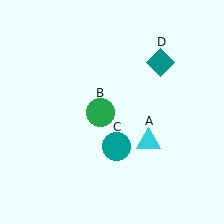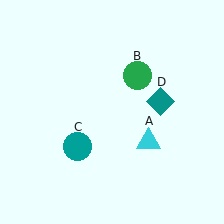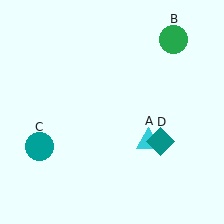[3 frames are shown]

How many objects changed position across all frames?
3 objects changed position: green circle (object B), teal circle (object C), teal diamond (object D).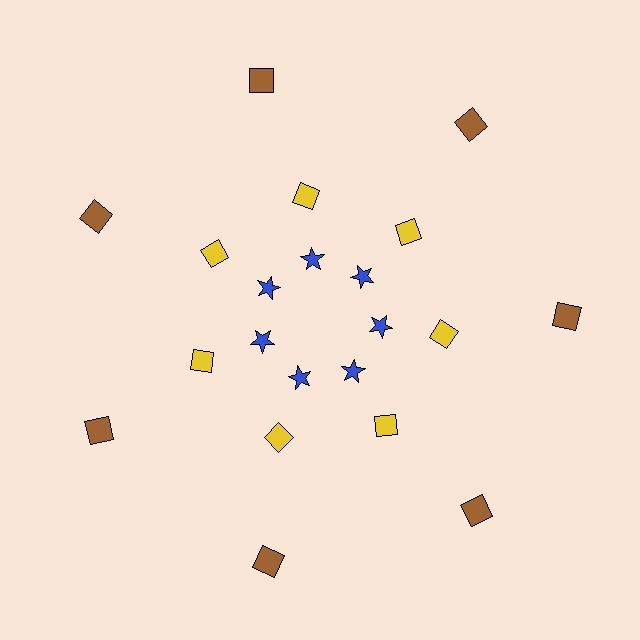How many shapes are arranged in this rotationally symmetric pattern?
There are 21 shapes, arranged in 7 groups of 3.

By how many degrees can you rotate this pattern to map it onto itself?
The pattern maps onto itself every 51 degrees of rotation.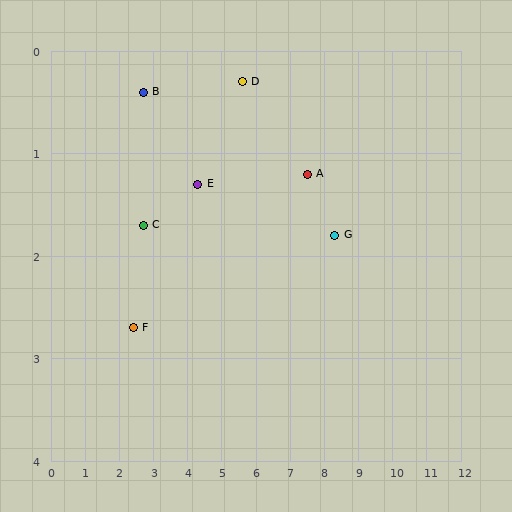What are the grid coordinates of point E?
Point E is at approximately (4.3, 1.3).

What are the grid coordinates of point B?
Point B is at approximately (2.7, 0.4).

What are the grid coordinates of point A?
Point A is at approximately (7.5, 1.2).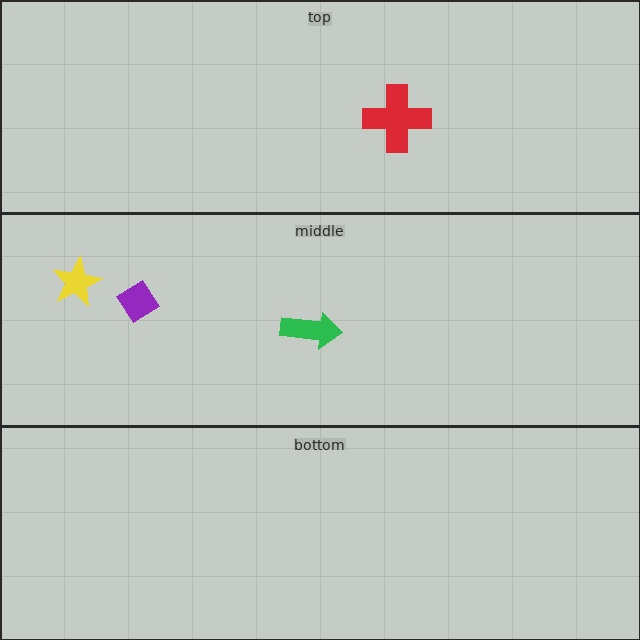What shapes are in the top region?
The red cross.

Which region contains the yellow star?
The middle region.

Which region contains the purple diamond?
The middle region.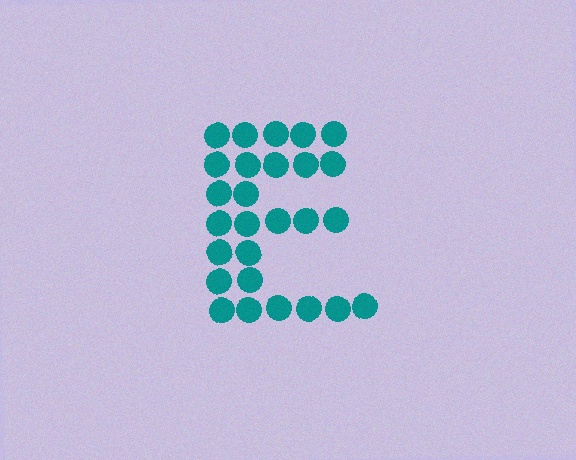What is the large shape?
The large shape is the letter E.